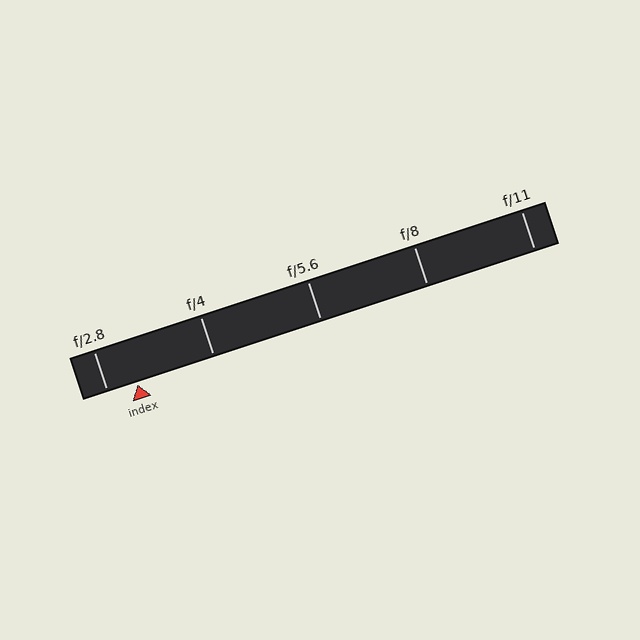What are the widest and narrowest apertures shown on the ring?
The widest aperture shown is f/2.8 and the narrowest is f/11.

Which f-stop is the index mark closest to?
The index mark is closest to f/2.8.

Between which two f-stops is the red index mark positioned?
The index mark is between f/2.8 and f/4.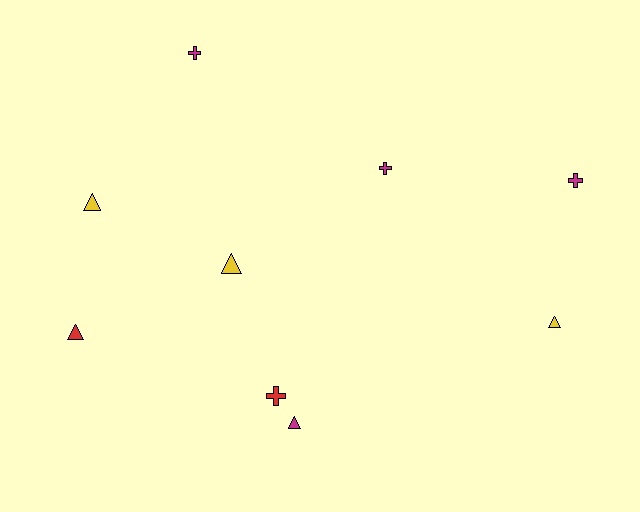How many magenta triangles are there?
There is 1 magenta triangle.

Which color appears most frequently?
Magenta, with 4 objects.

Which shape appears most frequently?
Triangle, with 5 objects.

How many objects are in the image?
There are 9 objects.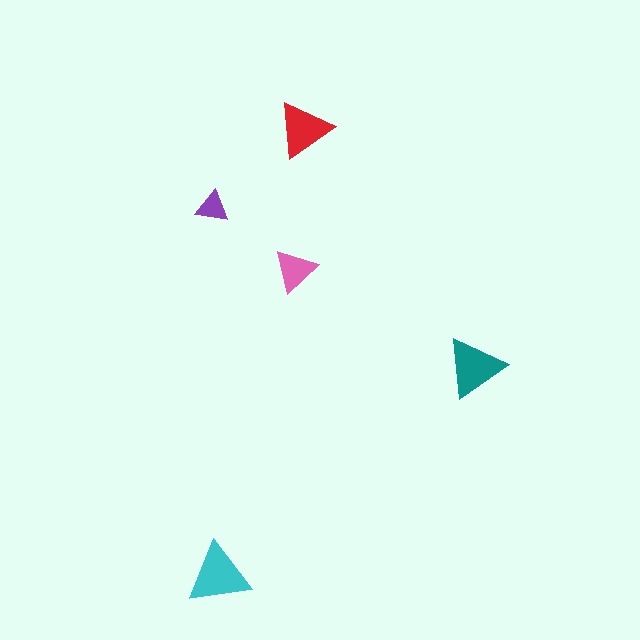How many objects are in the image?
There are 5 objects in the image.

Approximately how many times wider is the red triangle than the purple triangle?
About 1.5 times wider.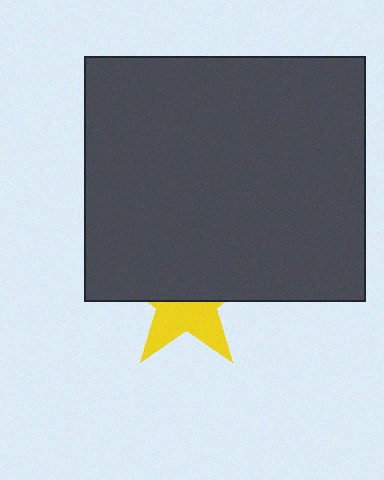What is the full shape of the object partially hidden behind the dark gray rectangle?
The partially hidden object is a yellow star.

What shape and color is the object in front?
The object in front is a dark gray rectangle.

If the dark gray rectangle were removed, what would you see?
You would see the complete yellow star.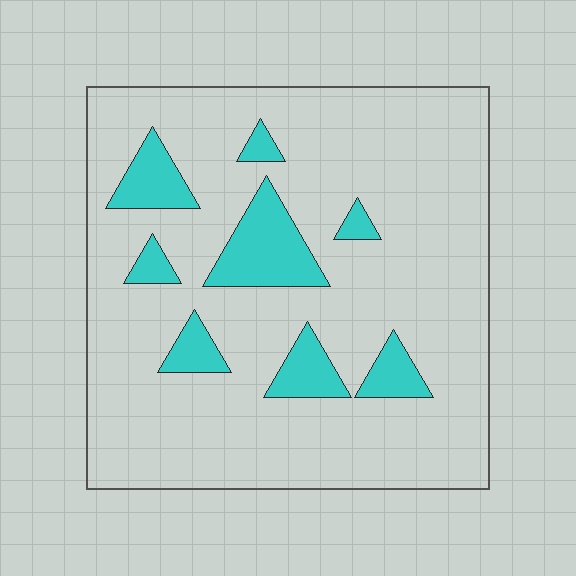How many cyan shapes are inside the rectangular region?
8.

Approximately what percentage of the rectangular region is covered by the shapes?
Approximately 15%.